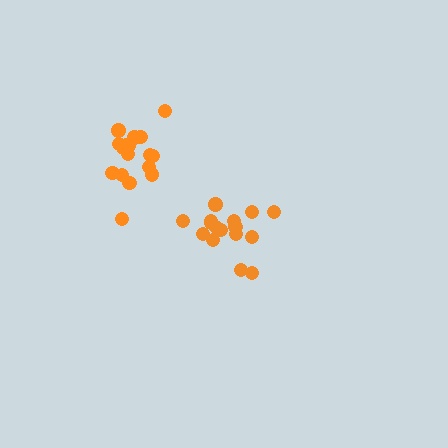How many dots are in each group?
Group 1: 16 dots, Group 2: 18 dots (34 total).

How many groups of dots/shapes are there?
There are 2 groups.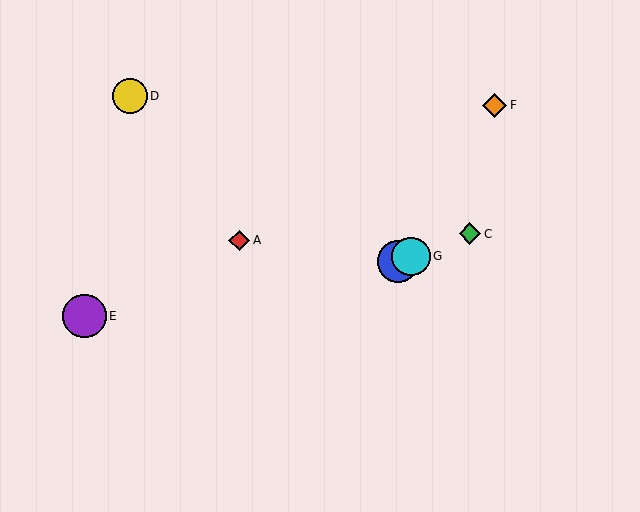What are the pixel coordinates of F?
Object F is at (495, 105).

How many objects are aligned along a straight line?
3 objects (B, C, G) are aligned along a straight line.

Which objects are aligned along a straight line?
Objects B, C, G are aligned along a straight line.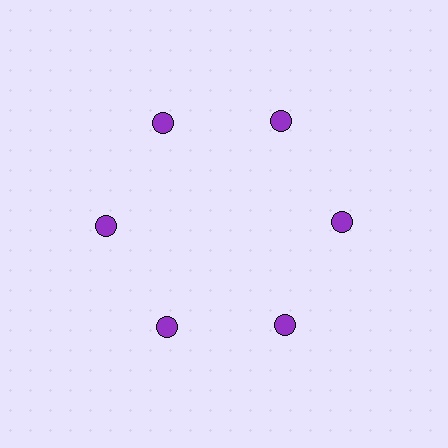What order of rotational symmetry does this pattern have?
This pattern has 6-fold rotational symmetry.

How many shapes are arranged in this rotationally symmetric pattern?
There are 6 shapes, arranged in 6 groups of 1.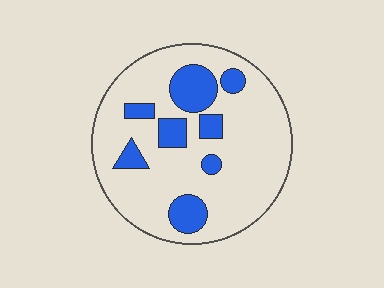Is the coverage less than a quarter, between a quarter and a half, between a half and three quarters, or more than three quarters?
Less than a quarter.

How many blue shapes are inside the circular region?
8.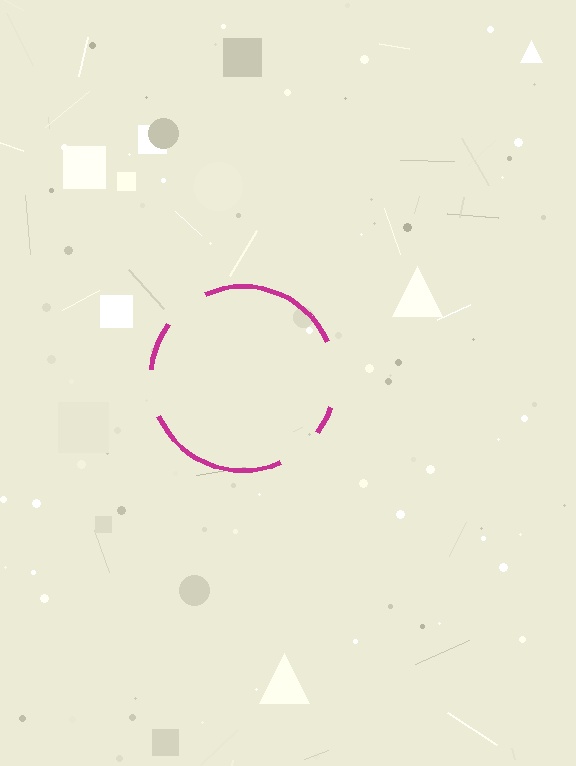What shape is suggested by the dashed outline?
The dashed outline suggests a circle.